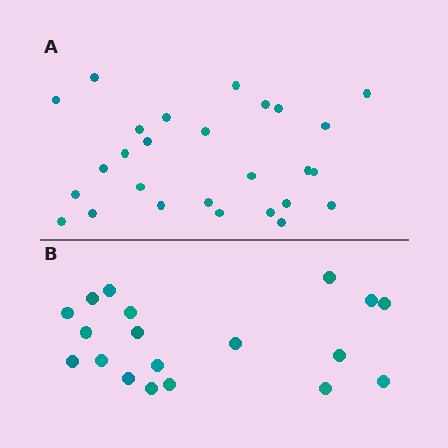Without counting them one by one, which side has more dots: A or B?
Region A (the top region) has more dots.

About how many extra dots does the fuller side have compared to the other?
Region A has roughly 8 or so more dots than region B.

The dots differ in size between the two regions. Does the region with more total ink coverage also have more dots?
No. Region B has more total ink coverage because its dots are larger, but region A actually contains more individual dots. Total area can be misleading — the number of items is what matters here.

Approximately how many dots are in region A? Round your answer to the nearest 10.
About 30 dots. (The exact count is 27, which rounds to 30.)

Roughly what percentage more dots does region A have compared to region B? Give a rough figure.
About 40% more.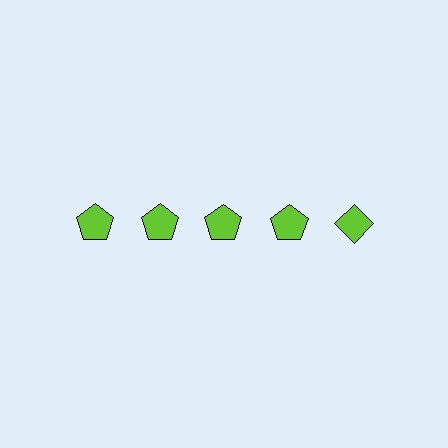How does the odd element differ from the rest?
It has a different shape: diamond instead of pentagon.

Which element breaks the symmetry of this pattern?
The lime diamond in the top row, rightmost column breaks the symmetry. All other shapes are lime pentagons.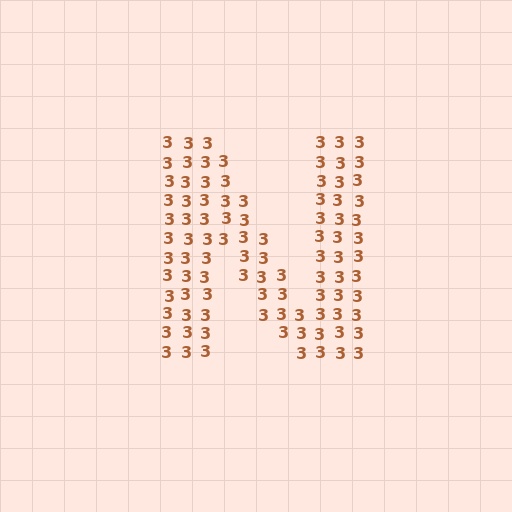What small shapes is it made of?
It is made of small digit 3's.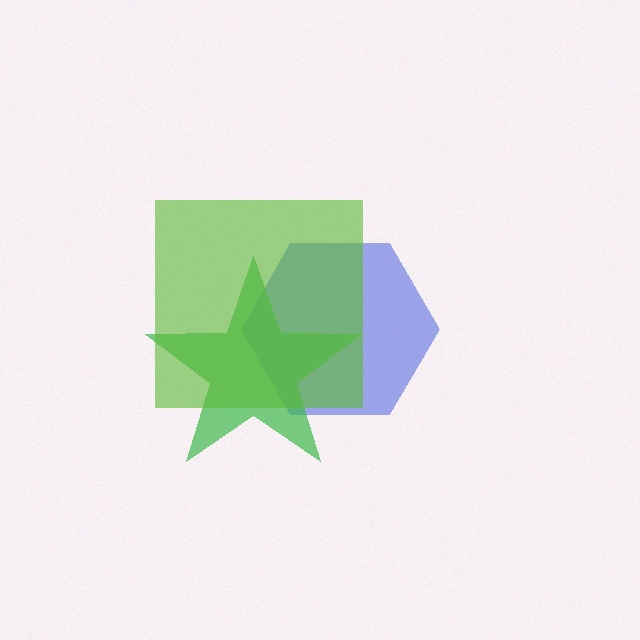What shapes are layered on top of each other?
The layered shapes are: a blue hexagon, a green star, a lime square.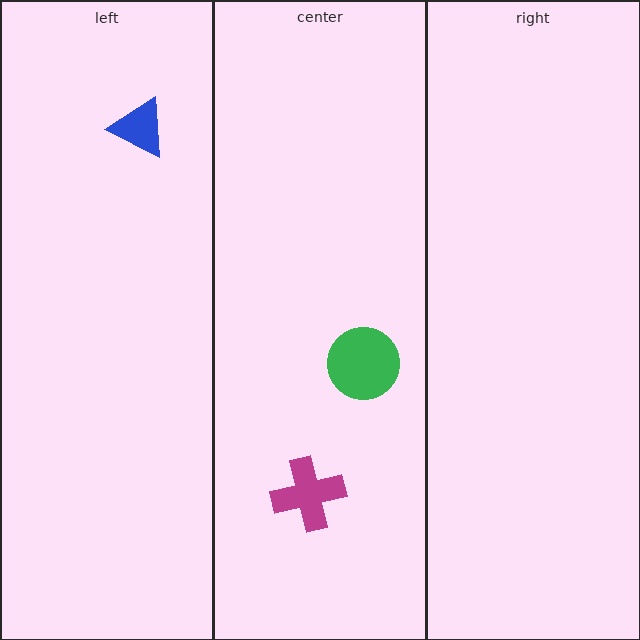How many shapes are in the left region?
1.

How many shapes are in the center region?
2.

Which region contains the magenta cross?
The center region.